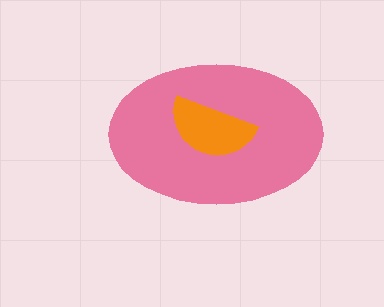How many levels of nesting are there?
2.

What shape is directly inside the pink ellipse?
The orange semicircle.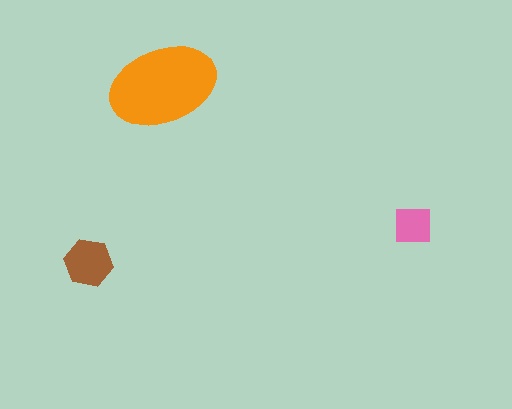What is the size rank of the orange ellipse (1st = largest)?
1st.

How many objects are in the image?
There are 3 objects in the image.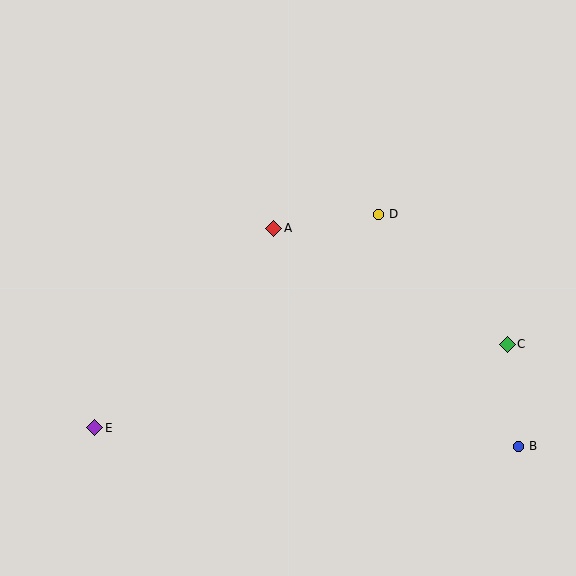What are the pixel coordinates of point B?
Point B is at (519, 446).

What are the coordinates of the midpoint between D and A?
The midpoint between D and A is at (326, 221).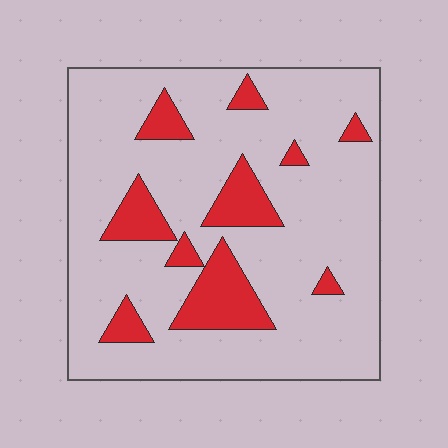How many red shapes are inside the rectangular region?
10.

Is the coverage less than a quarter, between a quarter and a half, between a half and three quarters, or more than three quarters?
Less than a quarter.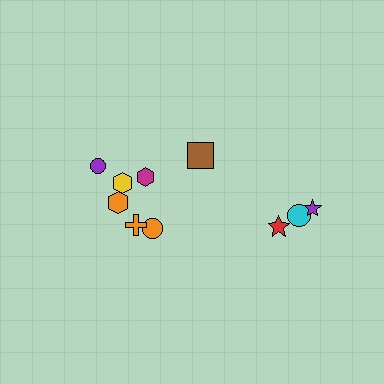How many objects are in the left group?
There are 6 objects.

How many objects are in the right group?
There are 4 objects.